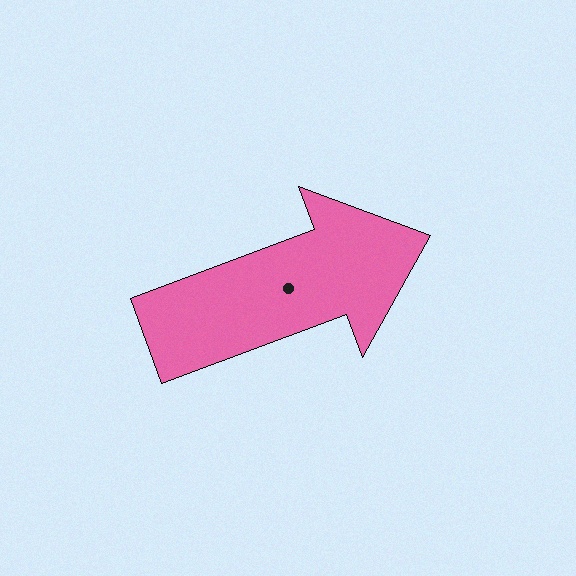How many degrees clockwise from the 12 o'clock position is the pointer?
Approximately 70 degrees.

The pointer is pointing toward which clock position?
Roughly 2 o'clock.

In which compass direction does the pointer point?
East.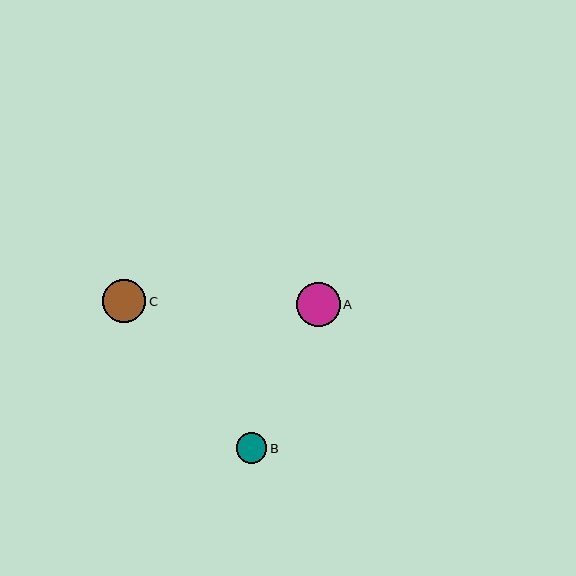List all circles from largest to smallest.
From largest to smallest: A, C, B.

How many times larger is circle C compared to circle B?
Circle C is approximately 1.4 times the size of circle B.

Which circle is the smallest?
Circle B is the smallest with a size of approximately 30 pixels.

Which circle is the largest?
Circle A is the largest with a size of approximately 44 pixels.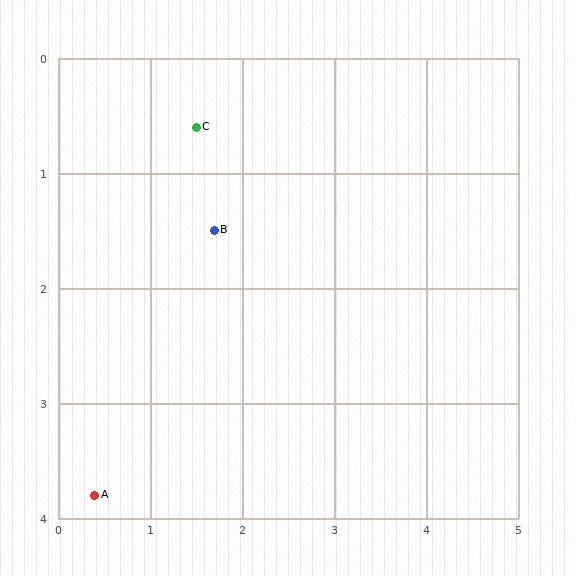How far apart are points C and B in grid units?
Points C and B are about 0.9 grid units apart.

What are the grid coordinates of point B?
Point B is at approximately (1.7, 1.5).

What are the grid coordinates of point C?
Point C is at approximately (1.5, 0.6).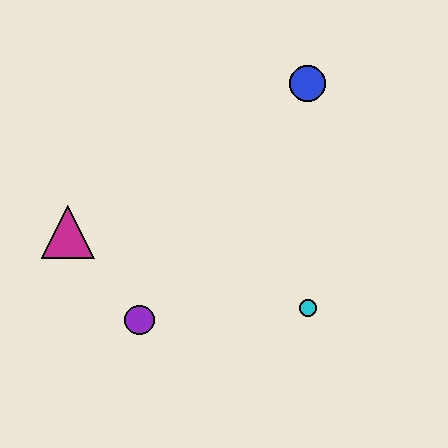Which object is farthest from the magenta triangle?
The blue circle is farthest from the magenta triangle.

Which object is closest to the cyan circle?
The purple circle is closest to the cyan circle.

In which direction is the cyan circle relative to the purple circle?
The cyan circle is to the right of the purple circle.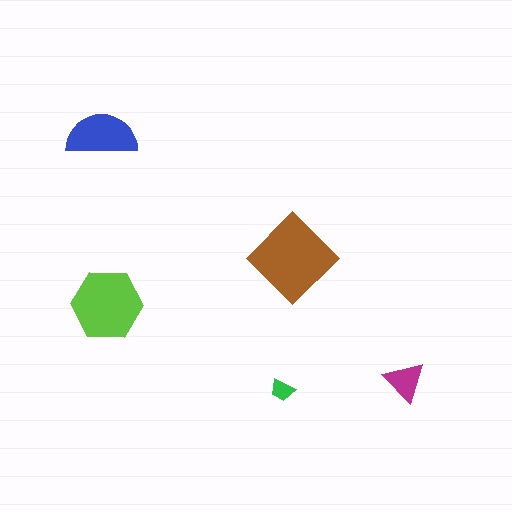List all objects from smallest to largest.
The green trapezoid, the magenta triangle, the blue semicircle, the lime hexagon, the brown diamond.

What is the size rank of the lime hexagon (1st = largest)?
2nd.